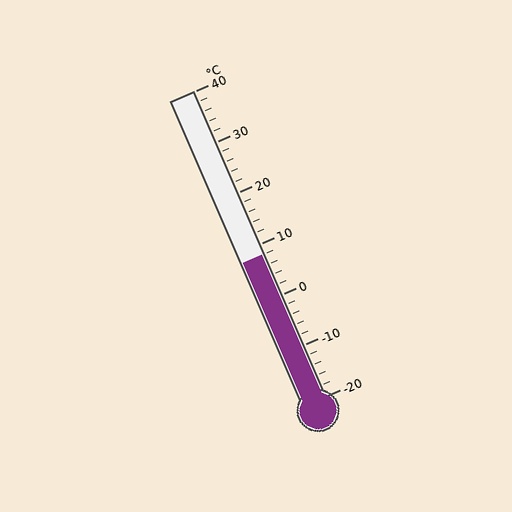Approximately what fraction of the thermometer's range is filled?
The thermometer is filled to approximately 45% of its range.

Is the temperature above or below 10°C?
The temperature is below 10°C.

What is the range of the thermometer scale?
The thermometer scale ranges from -20°C to 40°C.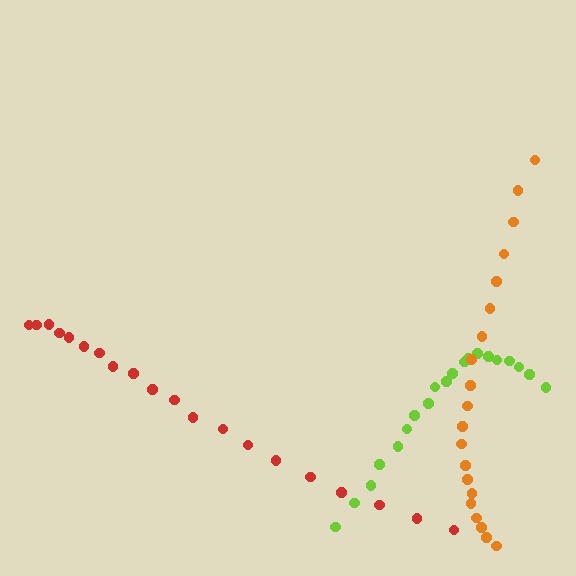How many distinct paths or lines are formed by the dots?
There are 3 distinct paths.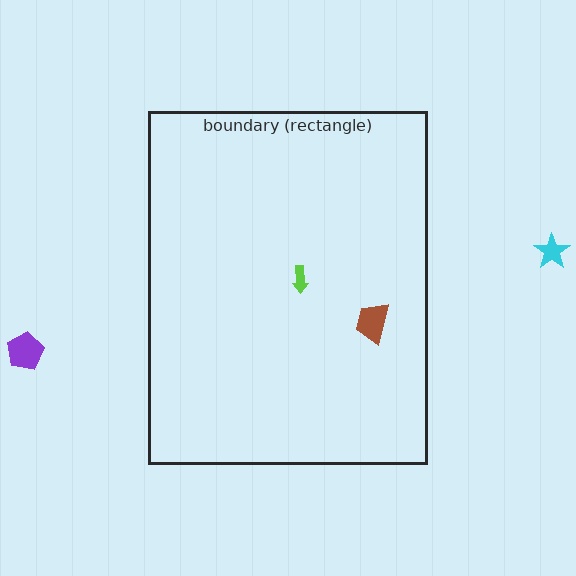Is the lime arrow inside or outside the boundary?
Inside.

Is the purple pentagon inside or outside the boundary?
Outside.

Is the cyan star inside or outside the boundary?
Outside.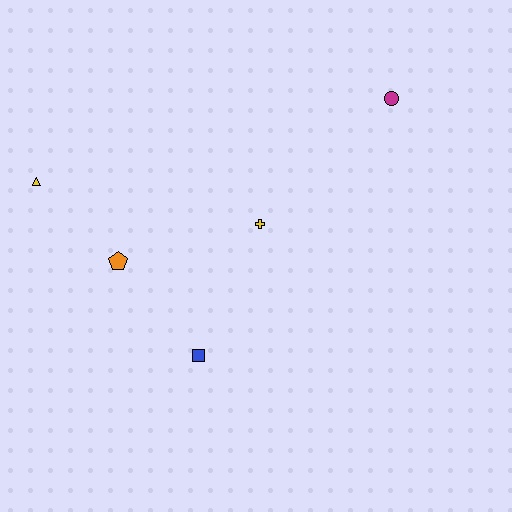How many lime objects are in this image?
There are no lime objects.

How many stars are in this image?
There are no stars.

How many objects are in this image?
There are 5 objects.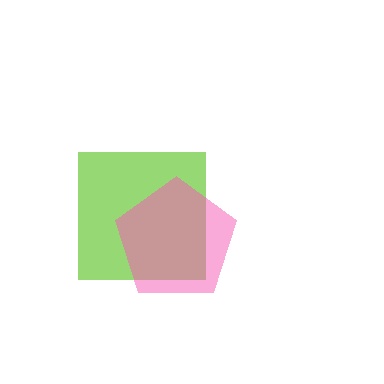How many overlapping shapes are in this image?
There are 2 overlapping shapes in the image.